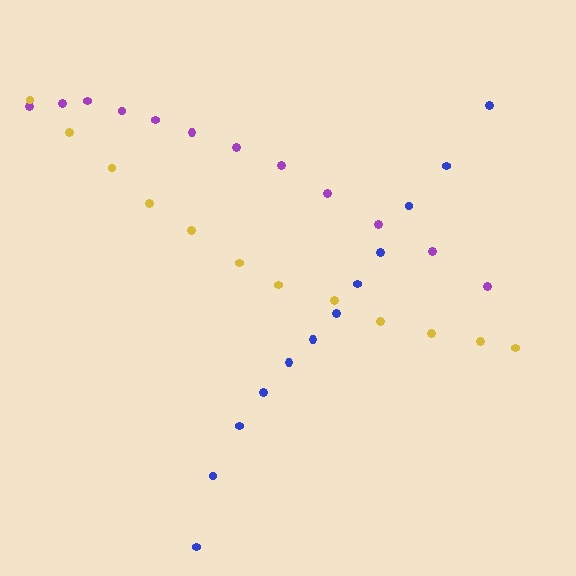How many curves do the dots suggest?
There are 3 distinct paths.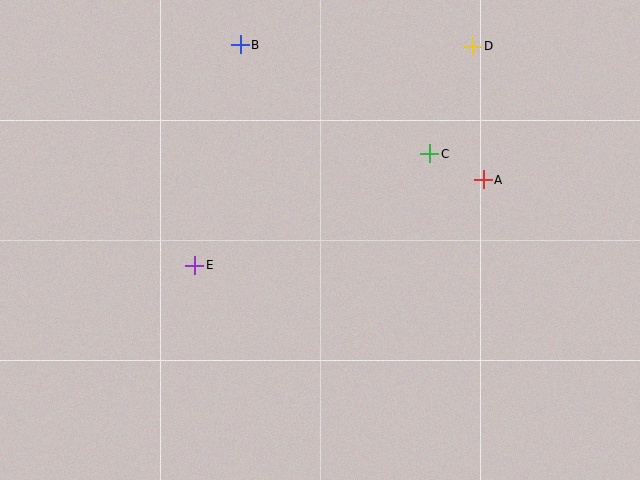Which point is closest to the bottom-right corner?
Point A is closest to the bottom-right corner.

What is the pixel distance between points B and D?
The distance between B and D is 233 pixels.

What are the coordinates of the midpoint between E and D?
The midpoint between E and D is at (334, 156).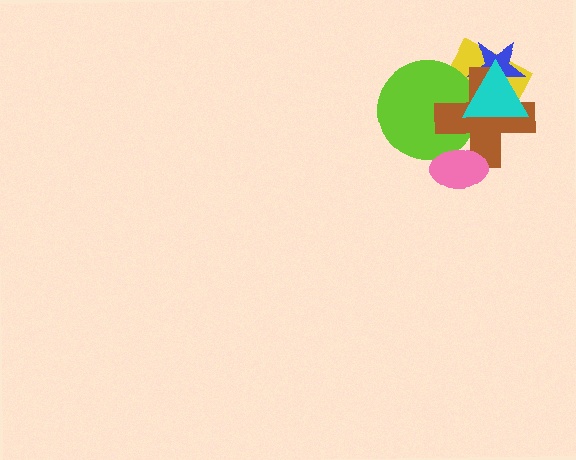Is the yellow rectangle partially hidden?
Yes, it is partially covered by another shape.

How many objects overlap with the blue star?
3 objects overlap with the blue star.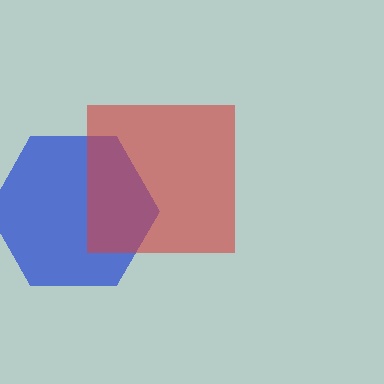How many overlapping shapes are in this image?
There are 2 overlapping shapes in the image.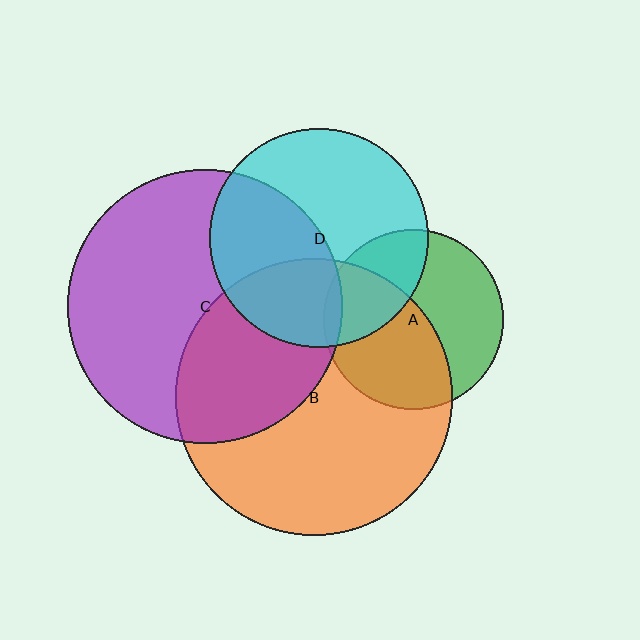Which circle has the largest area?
Circle B (orange).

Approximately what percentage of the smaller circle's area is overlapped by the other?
Approximately 30%.